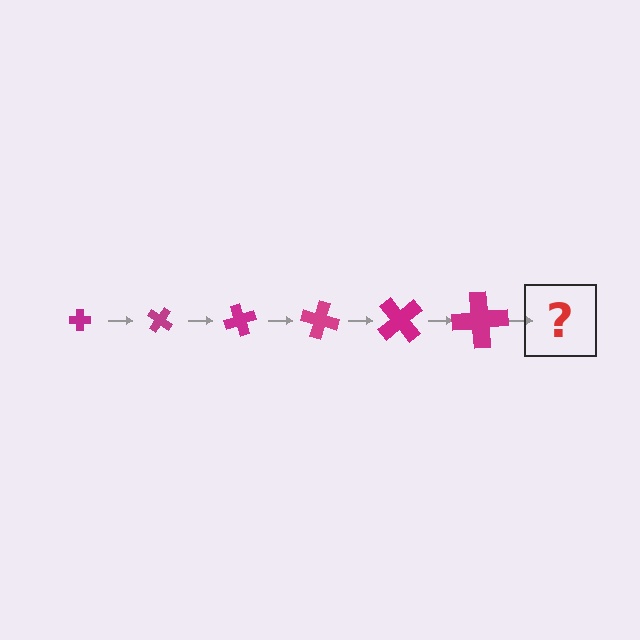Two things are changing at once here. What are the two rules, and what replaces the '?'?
The two rules are that the cross grows larger each step and it rotates 35 degrees each step. The '?' should be a cross, larger than the previous one and rotated 210 degrees from the start.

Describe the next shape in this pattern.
It should be a cross, larger than the previous one and rotated 210 degrees from the start.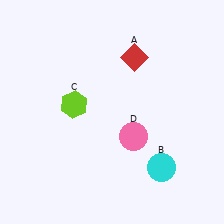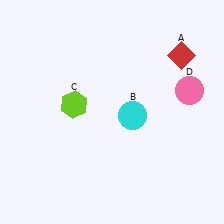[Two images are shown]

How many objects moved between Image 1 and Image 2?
3 objects moved between the two images.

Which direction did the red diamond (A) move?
The red diamond (A) moved right.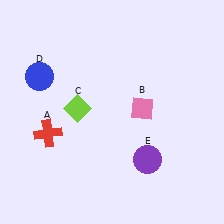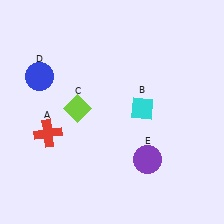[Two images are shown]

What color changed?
The diamond (B) changed from pink in Image 1 to cyan in Image 2.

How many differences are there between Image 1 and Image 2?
There is 1 difference between the two images.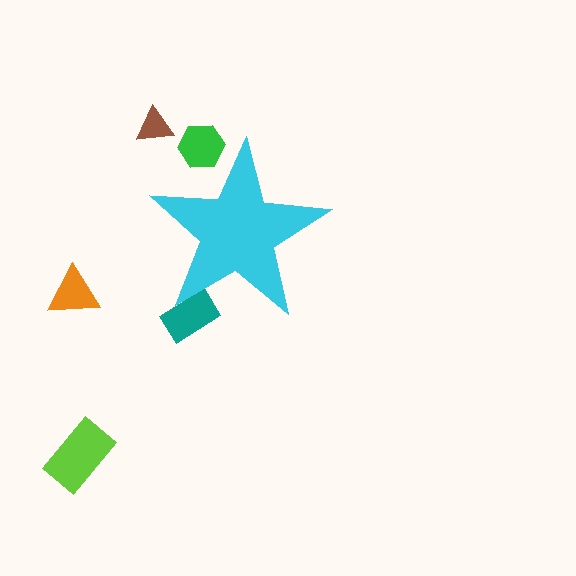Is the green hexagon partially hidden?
Yes, the green hexagon is partially hidden behind the cyan star.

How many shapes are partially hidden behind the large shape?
2 shapes are partially hidden.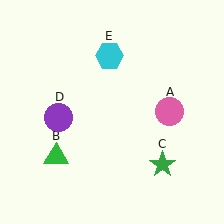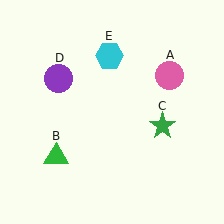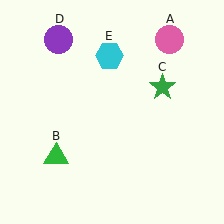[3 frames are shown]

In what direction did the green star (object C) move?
The green star (object C) moved up.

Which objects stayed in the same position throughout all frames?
Green triangle (object B) and cyan hexagon (object E) remained stationary.